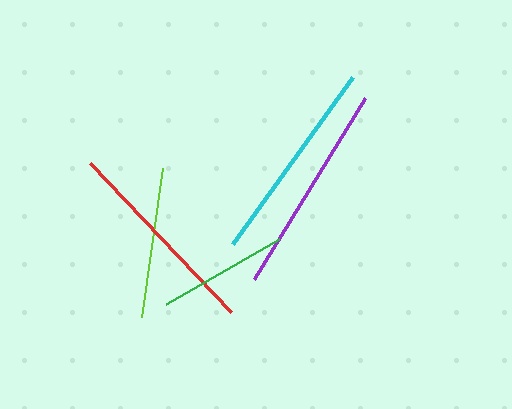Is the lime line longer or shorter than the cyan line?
The cyan line is longer than the lime line.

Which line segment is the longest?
The purple line is the longest at approximately 213 pixels.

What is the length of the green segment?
The green segment is approximately 130 pixels long.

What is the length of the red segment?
The red segment is approximately 206 pixels long.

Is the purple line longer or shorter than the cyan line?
The purple line is longer than the cyan line.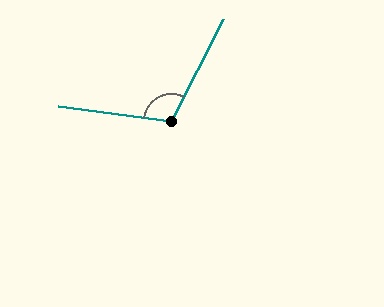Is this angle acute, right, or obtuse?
It is obtuse.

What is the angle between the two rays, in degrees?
Approximately 110 degrees.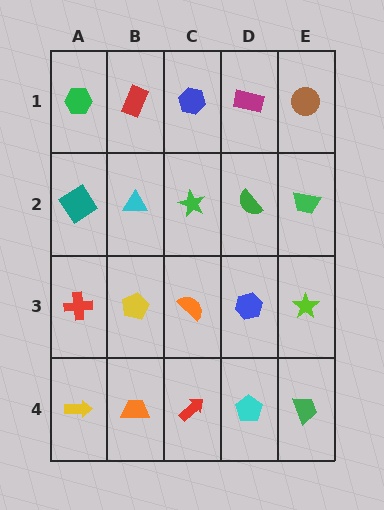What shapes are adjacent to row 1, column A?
A teal diamond (row 2, column A), a red rectangle (row 1, column B).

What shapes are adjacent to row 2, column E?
A brown circle (row 1, column E), a lime star (row 3, column E), a green semicircle (row 2, column D).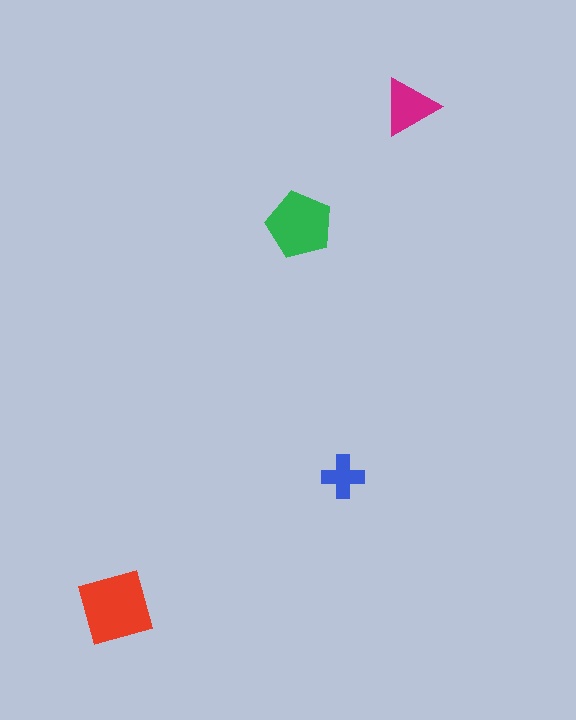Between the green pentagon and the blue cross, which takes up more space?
The green pentagon.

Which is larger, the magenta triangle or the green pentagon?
The green pentagon.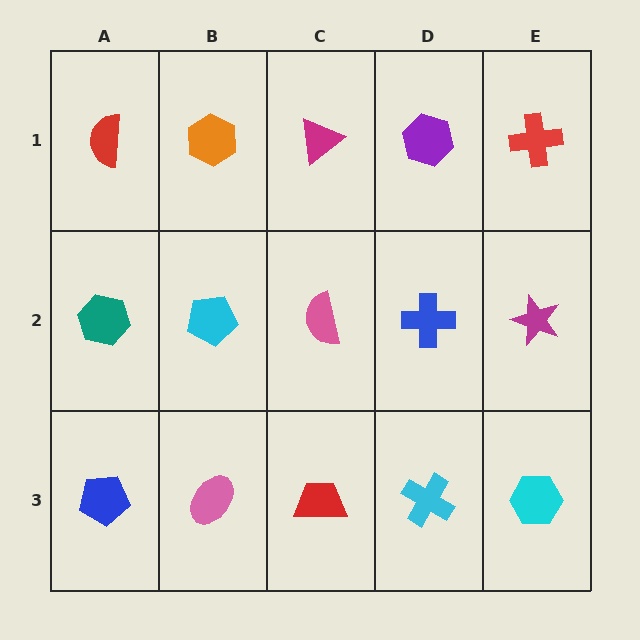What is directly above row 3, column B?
A cyan pentagon.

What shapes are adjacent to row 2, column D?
A purple hexagon (row 1, column D), a cyan cross (row 3, column D), a pink semicircle (row 2, column C), a magenta star (row 2, column E).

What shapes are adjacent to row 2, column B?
An orange hexagon (row 1, column B), a pink ellipse (row 3, column B), a teal hexagon (row 2, column A), a pink semicircle (row 2, column C).